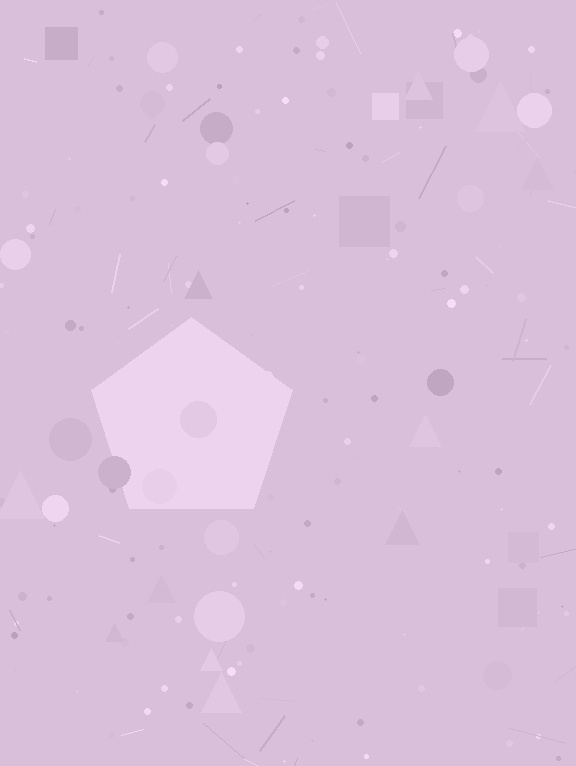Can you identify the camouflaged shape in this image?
The camouflaged shape is a pentagon.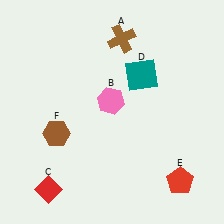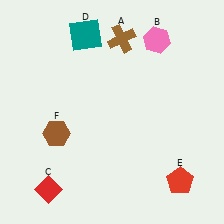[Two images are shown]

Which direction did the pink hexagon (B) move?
The pink hexagon (B) moved up.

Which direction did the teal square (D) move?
The teal square (D) moved left.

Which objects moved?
The objects that moved are: the pink hexagon (B), the teal square (D).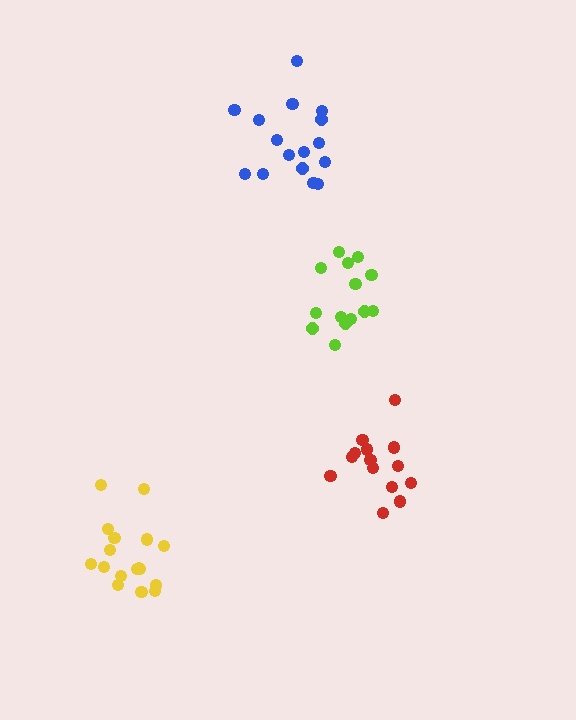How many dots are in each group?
Group 1: 14 dots, Group 2: 16 dots, Group 3: 14 dots, Group 4: 17 dots (61 total).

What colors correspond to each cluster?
The clusters are colored: red, blue, lime, yellow.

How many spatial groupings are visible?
There are 4 spatial groupings.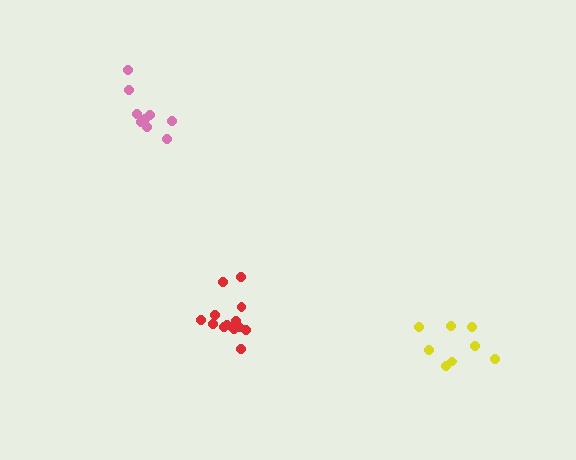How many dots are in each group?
Group 1: 13 dots, Group 2: 9 dots, Group 3: 8 dots (30 total).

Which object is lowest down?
The yellow cluster is bottommost.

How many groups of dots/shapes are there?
There are 3 groups.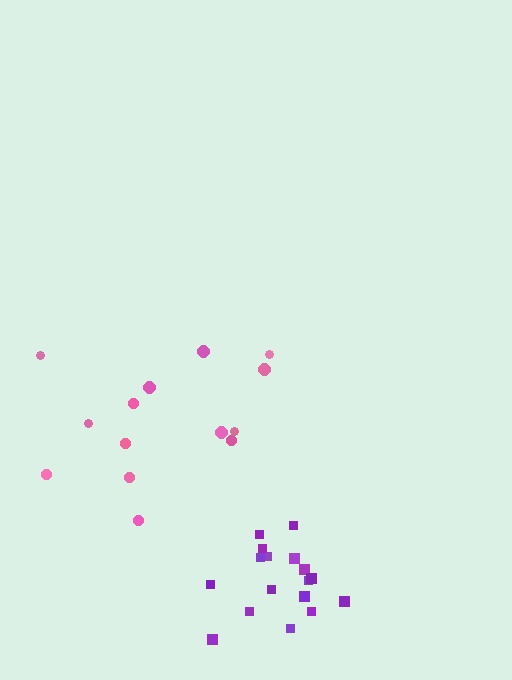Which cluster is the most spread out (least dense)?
Pink.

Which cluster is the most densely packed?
Purple.